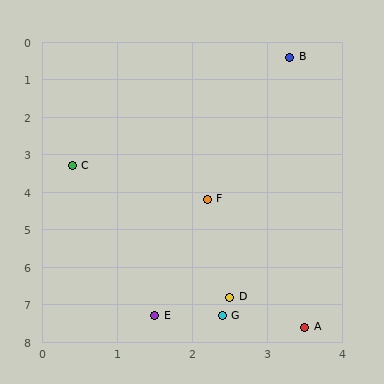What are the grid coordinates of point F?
Point F is at approximately (2.2, 4.2).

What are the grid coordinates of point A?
Point A is at approximately (3.5, 7.6).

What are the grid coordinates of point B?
Point B is at approximately (3.3, 0.4).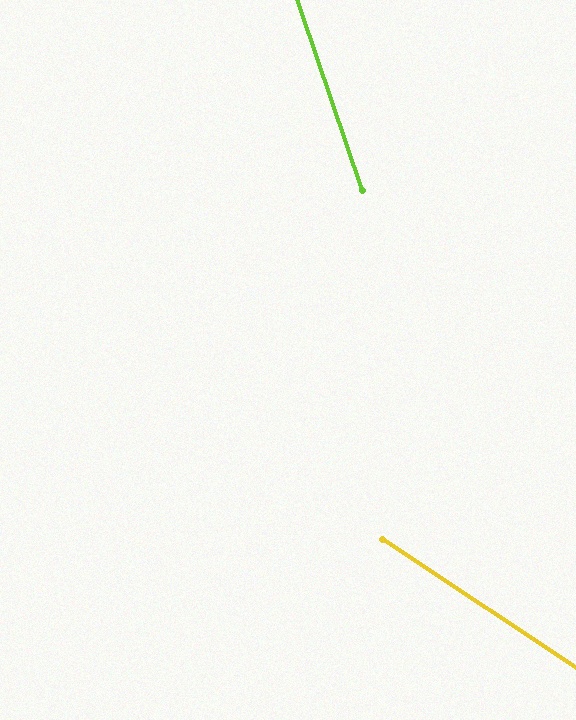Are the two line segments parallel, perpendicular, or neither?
Neither parallel nor perpendicular — they differ by about 38°.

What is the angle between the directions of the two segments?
Approximately 38 degrees.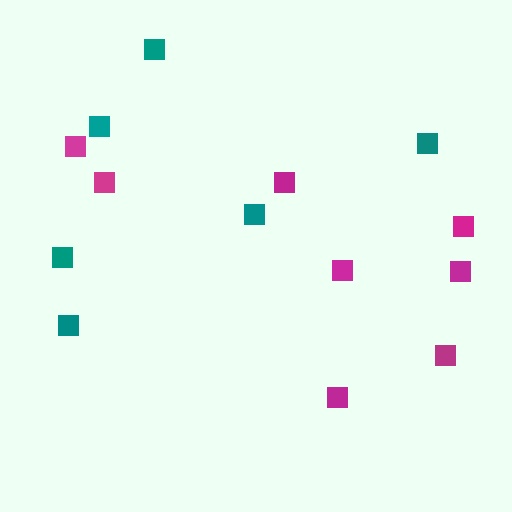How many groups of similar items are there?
There are 2 groups: one group of teal squares (6) and one group of magenta squares (8).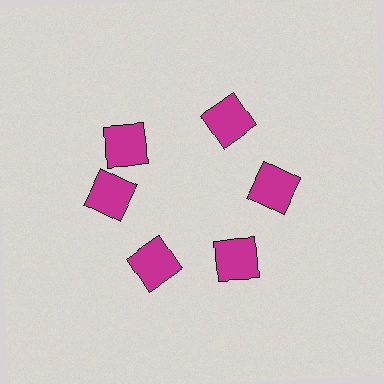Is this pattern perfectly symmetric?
No. The 6 magenta squares are arranged in a ring, but one element near the 11 o'clock position is rotated out of alignment along the ring, breaking the 6-fold rotational symmetry.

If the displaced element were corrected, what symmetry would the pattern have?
It would have 6-fold rotational symmetry — the pattern would map onto itself every 60 degrees.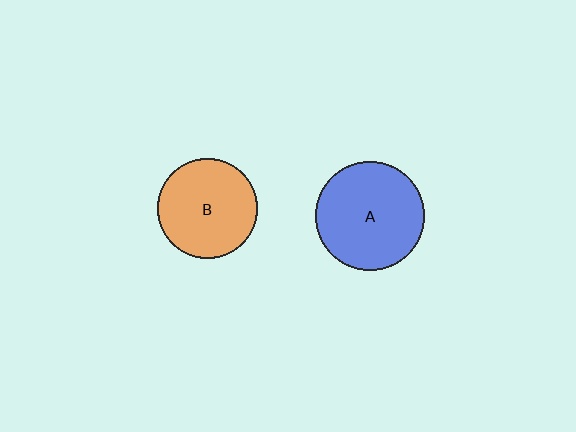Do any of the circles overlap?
No, none of the circles overlap.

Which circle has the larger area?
Circle A (blue).